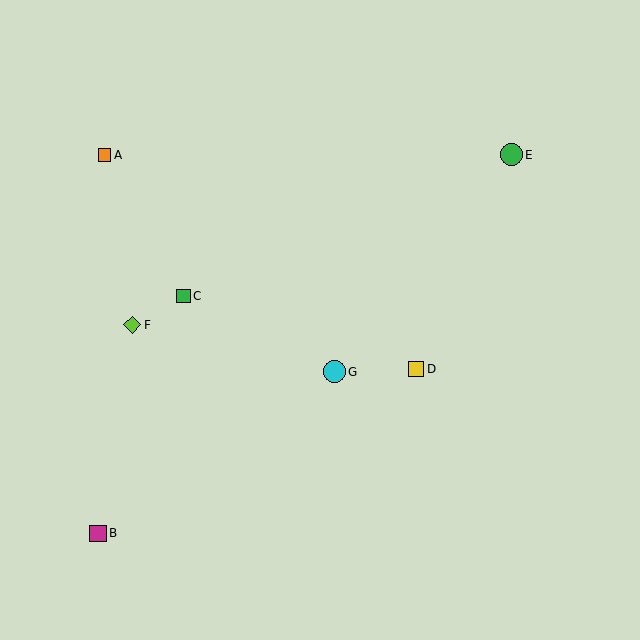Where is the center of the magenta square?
The center of the magenta square is at (98, 533).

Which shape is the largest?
The cyan circle (labeled G) is the largest.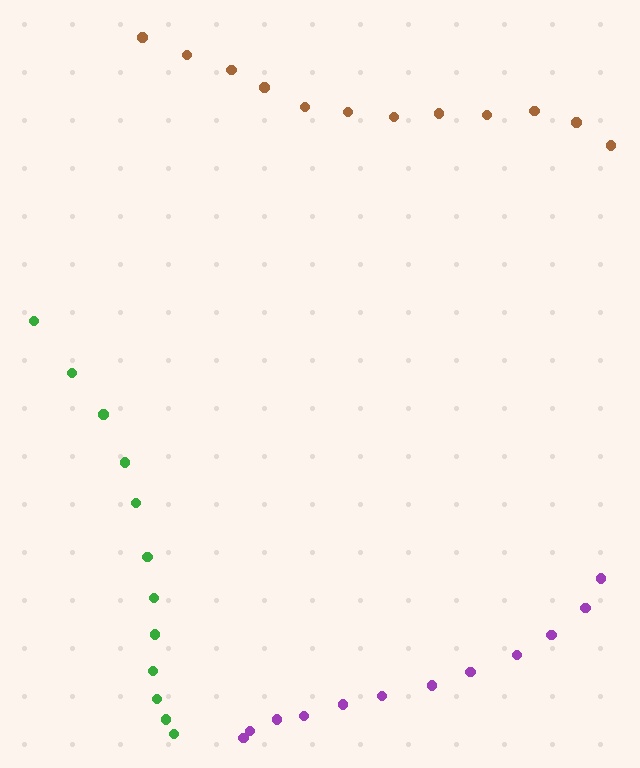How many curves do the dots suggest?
There are 3 distinct paths.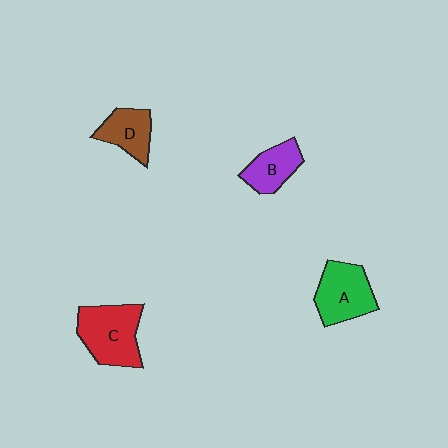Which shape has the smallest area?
Shape D (brown).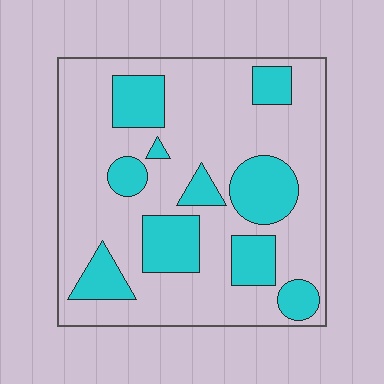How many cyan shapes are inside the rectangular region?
10.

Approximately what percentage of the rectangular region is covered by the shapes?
Approximately 30%.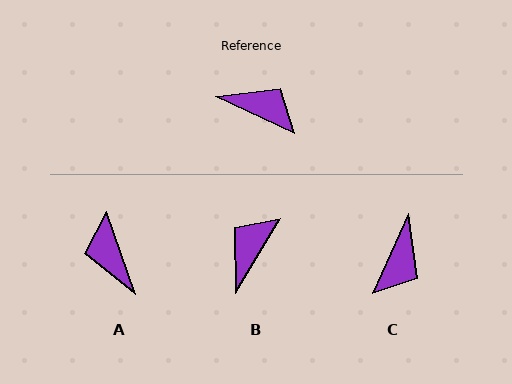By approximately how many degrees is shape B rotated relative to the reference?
Approximately 84 degrees counter-clockwise.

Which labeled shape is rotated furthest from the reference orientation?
A, about 134 degrees away.